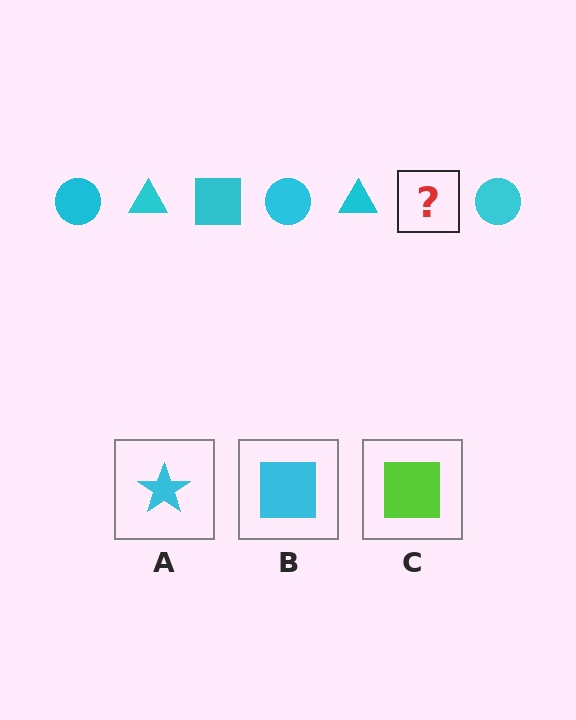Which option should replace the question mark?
Option B.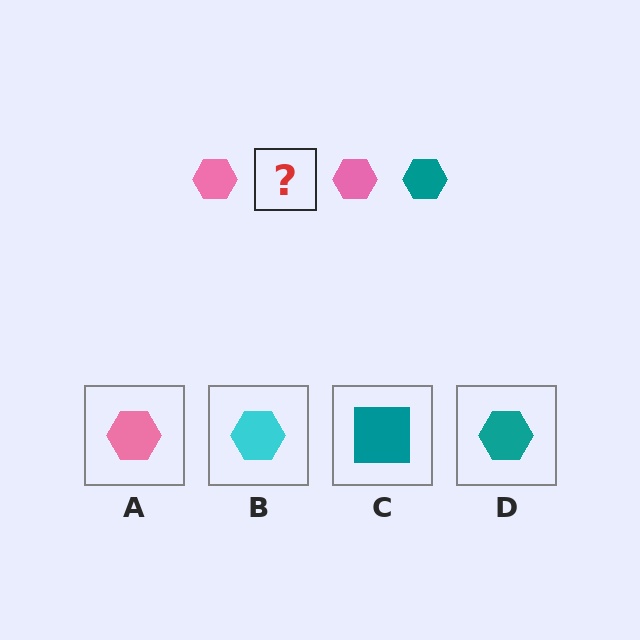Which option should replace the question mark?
Option D.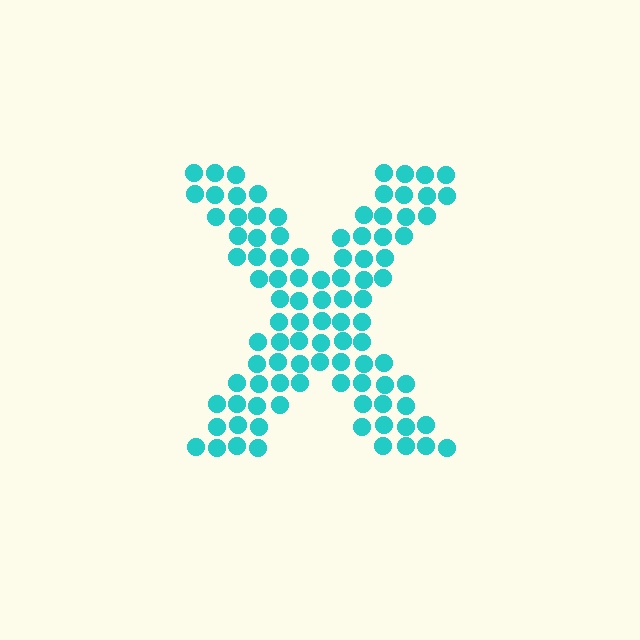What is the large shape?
The large shape is the letter X.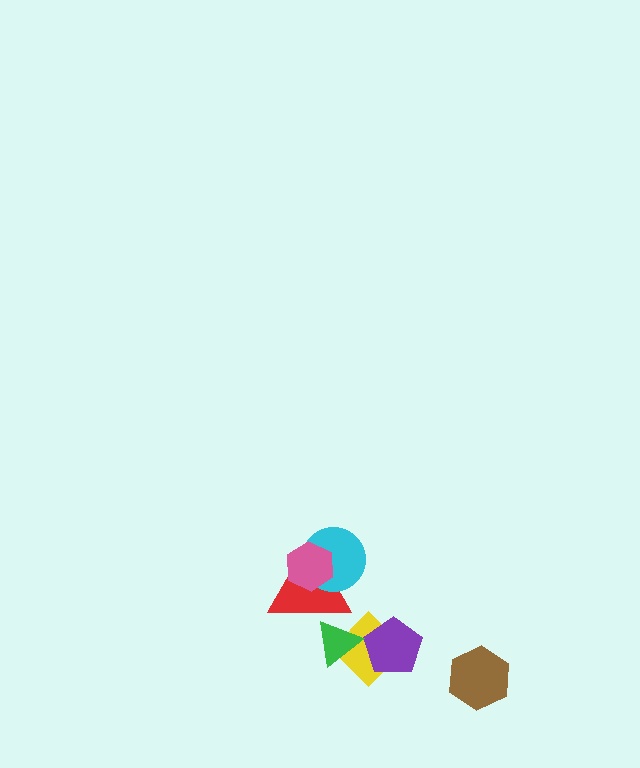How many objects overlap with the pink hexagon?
2 objects overlap with the pink hexagon.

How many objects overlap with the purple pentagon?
1 object overlaps with the purple pentagon.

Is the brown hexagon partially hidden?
No, no other shape covers it.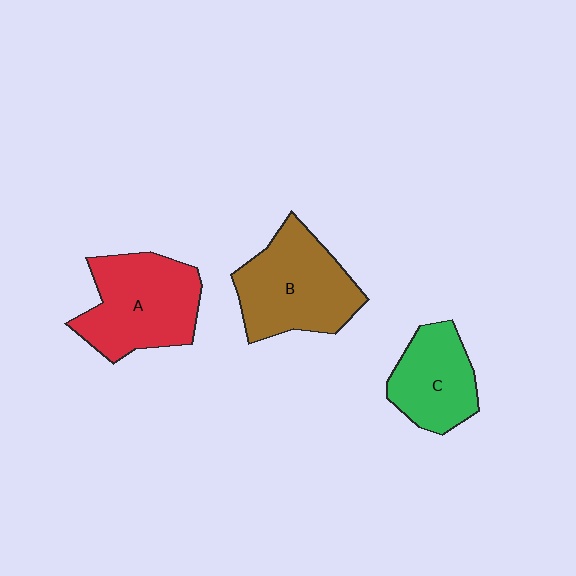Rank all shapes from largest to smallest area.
From largest to smallest: B (brown), A (red), C (green).